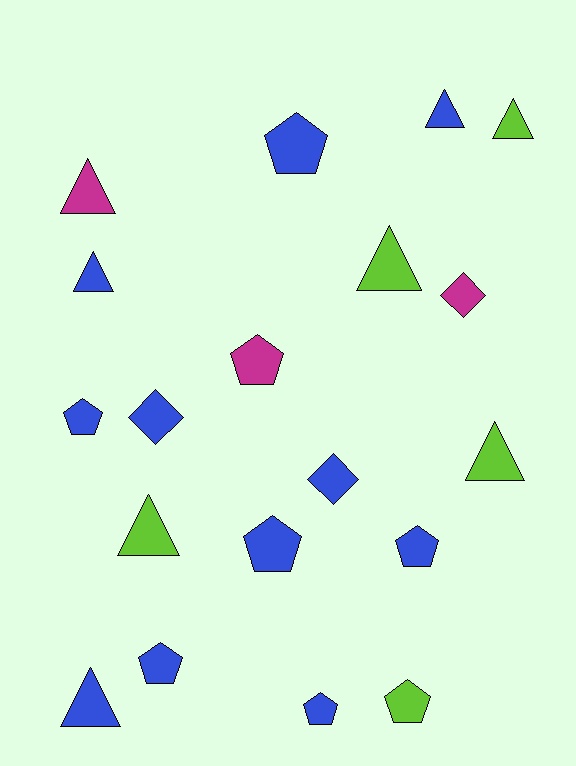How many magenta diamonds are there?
There is 1 magenta diamond.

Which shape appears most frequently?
Triangle, with 8 objects.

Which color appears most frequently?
Blue, with 11 objects.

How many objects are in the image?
There are 19 objects.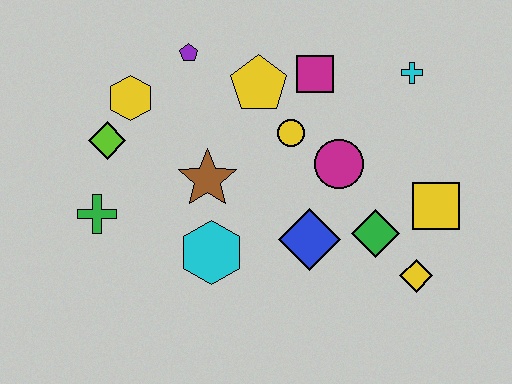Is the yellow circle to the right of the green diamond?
No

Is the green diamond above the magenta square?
No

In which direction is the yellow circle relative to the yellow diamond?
The yellow circle is above the yellow diamond.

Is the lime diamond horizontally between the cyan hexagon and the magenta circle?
No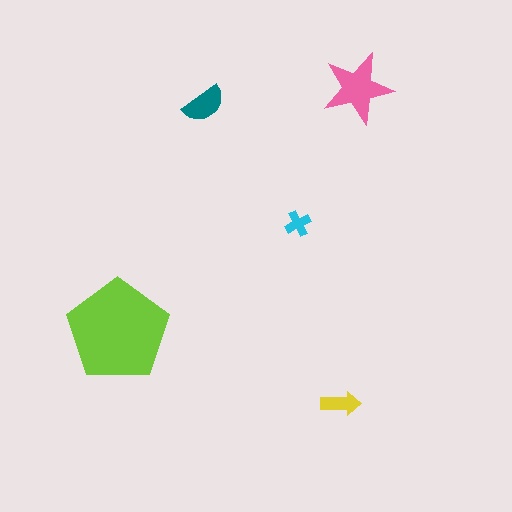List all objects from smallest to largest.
The cyan cross, the yellow arrow, the teal semicircle, the pink star, the lime pentagon.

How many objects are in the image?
There are 5 objects in the image.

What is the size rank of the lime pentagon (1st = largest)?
1st.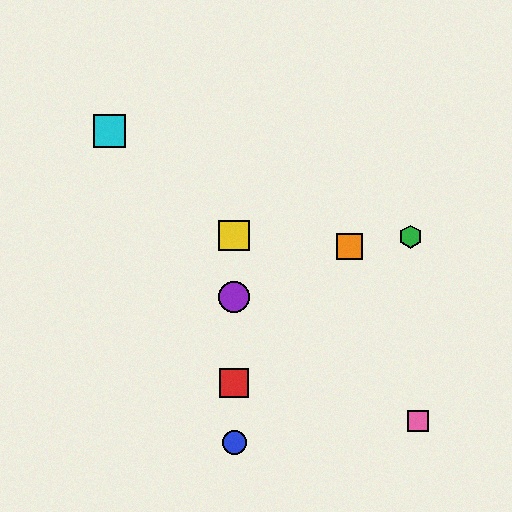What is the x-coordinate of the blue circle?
The blue circle is at x≈234.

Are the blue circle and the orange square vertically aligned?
No, the blue circle is at x≈234 and the orange square is at x≈350.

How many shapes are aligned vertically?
4 shapes (the red square, the blue circle, the yellow square, the purple circle) are aligned vertically.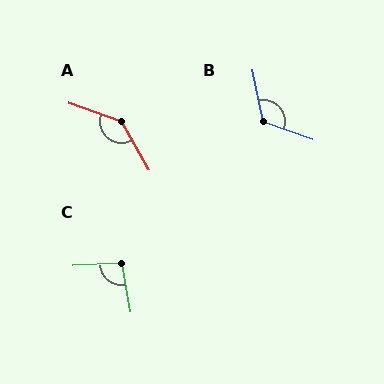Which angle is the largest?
A, at approximately 138 degrees.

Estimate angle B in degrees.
Approximately 121 degrees.